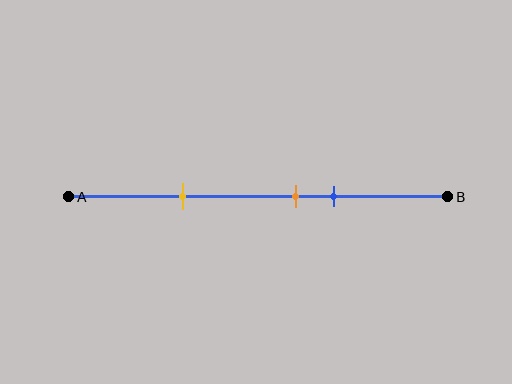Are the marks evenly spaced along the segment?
No, the marks are not evenly spaced.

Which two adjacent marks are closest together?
The orange and blue marks are the closest adjacent pair.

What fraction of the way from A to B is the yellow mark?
The yellow mark is approximately 30% (0.3) of the way from A to B.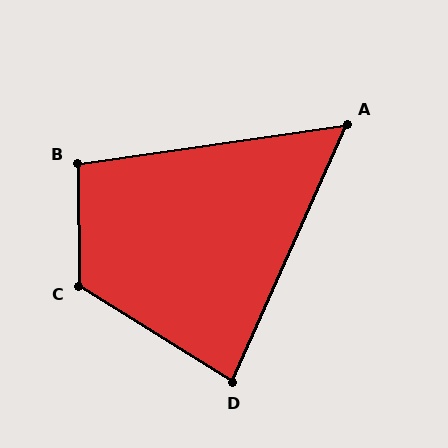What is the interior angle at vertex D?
Approximately 82 degrees (acute).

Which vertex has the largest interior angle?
C, at approximately 122 degrees.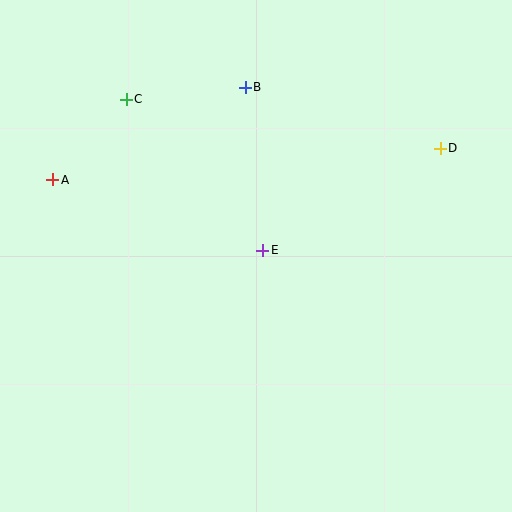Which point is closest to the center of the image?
Point E at (263, 250) is closest to the center.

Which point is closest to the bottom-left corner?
Point A is closest to the bottom-left corner.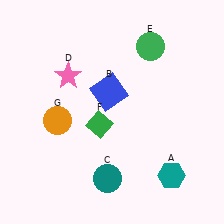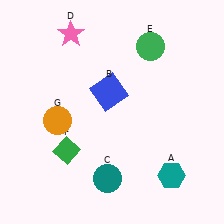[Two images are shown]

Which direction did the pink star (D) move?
The pink star (D) moved up.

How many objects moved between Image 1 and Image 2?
2 objects moved between the two images.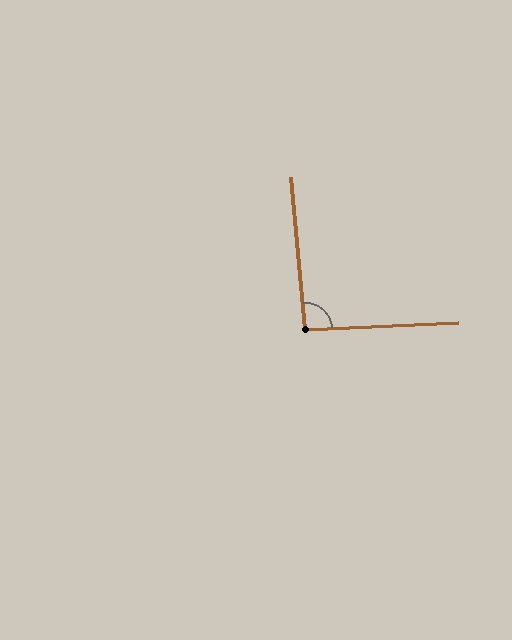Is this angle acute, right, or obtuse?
It is approximately a right angle.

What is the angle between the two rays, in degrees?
Approximately 93 degrees.